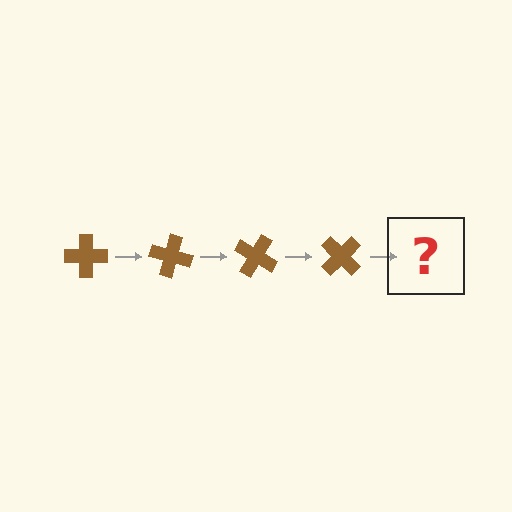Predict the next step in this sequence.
The next step is a brown cross rotated 60 degrees.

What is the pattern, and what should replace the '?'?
The pattern is that the cross rotates 15 degrees each step. The '?' should be a brown cross rotated 60 degrees.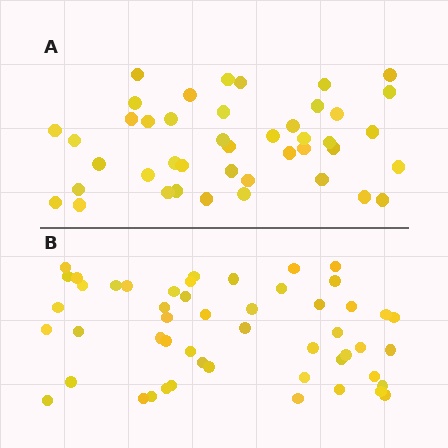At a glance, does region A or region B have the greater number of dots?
Region B (the bottom region) has more dots.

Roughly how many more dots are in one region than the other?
Region B has roughly 8 or so more dots than region A.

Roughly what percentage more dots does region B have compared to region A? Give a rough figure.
About 20% more.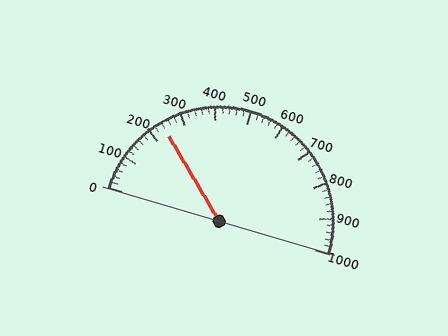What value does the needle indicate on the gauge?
The needle indicates approximately 240.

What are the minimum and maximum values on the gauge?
The gauge ranges from 0 to 1000.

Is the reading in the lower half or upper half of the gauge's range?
The reading is in the lower half of the range (0 to 1000).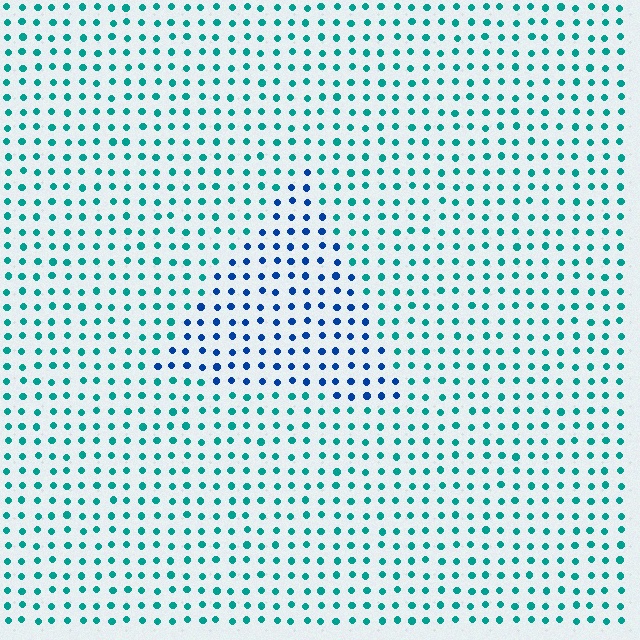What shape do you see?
I see a triangle.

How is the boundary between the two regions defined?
The boundary is defined purely by a slight shift in hue (about 43 degrees). Spacing, size, and orientation are identical on both sides.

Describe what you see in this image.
The image is filled with small teal elements in a uniform arrangement. A triangle-shaped region is visible where the elements are tinted to a slightly different hue, forming a subtle color boundary.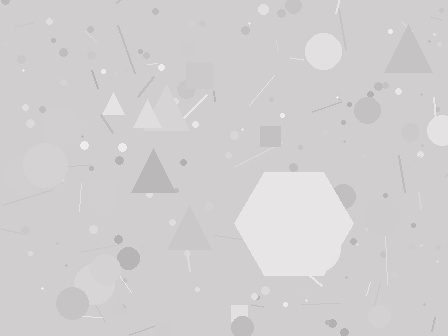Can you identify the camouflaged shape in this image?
The camouflaged shape is a hexagon.